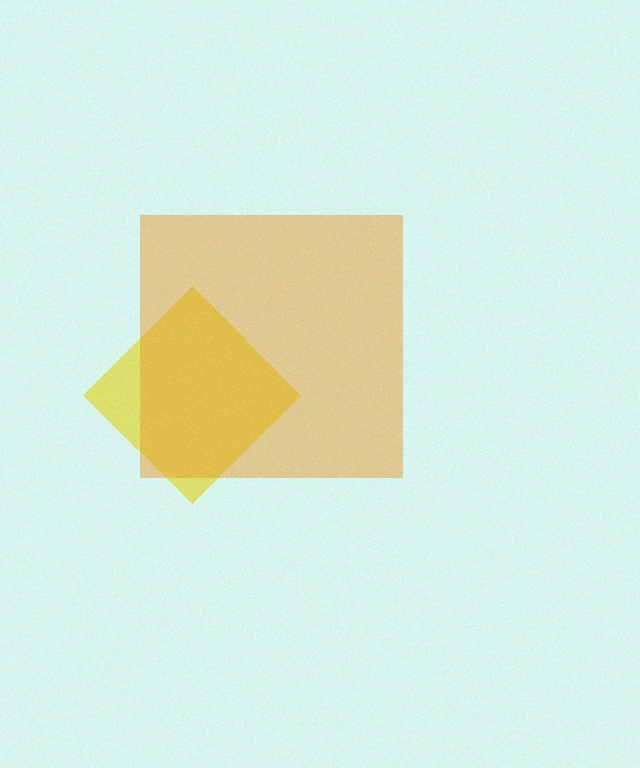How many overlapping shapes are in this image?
There are 2 overlapping shapes in the image.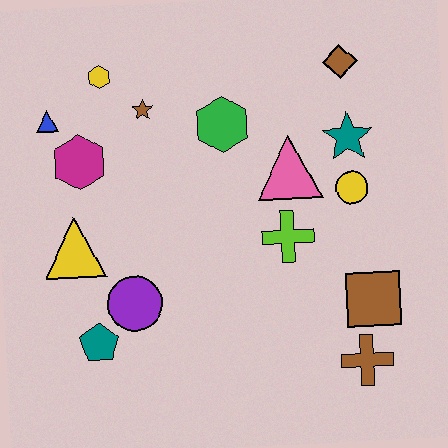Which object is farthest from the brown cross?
The blue triangle is farthest from the brown cross.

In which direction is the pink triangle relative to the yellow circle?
The pink triangle is to the left of the yellow circle.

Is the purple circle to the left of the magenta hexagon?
No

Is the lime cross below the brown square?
No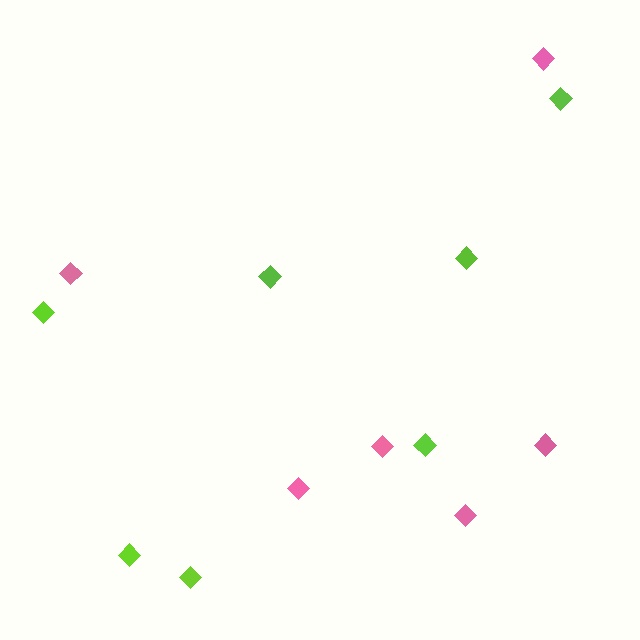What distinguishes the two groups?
There are 2 groups: one group of lime diamonds (7) and one group of pink diamonds (6).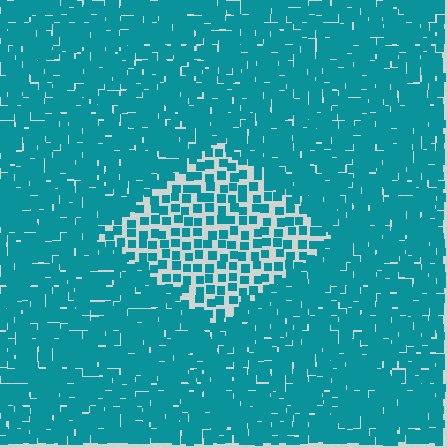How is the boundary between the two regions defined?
The boundary is defined by a change in element density (approximately 2.3x ratio). All elements are the same color, size, and shape.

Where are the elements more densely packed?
The elements are more densely packed outside the diamond boundary.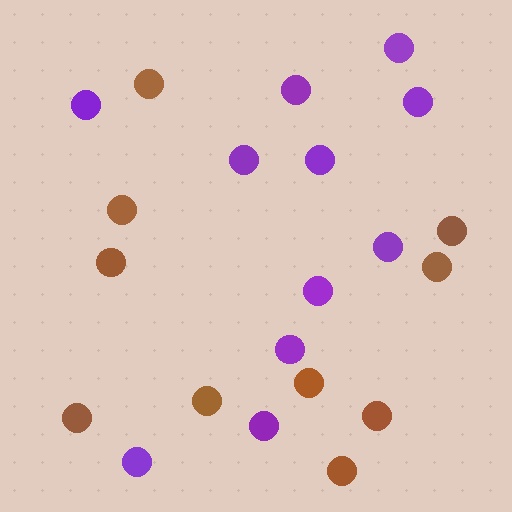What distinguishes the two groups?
There are 2 groups: one group of brown circles (10) and one group of purple circles (11).